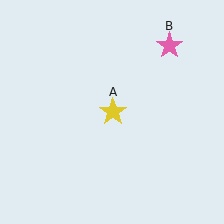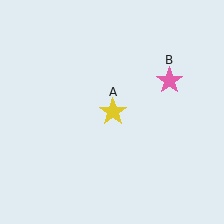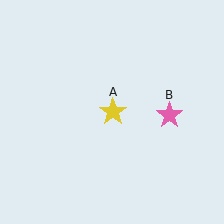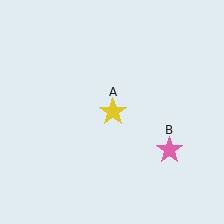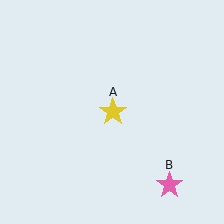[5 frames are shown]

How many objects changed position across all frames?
1 object changed position: pink star (object B).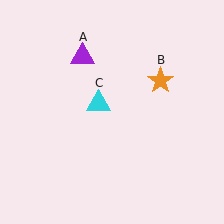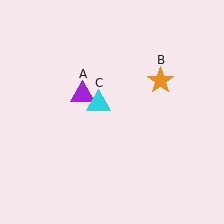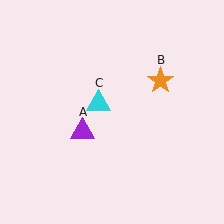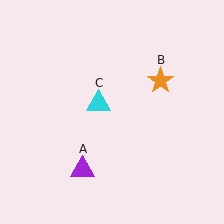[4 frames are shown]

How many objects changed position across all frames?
1 object changed position: purple triangle (object A).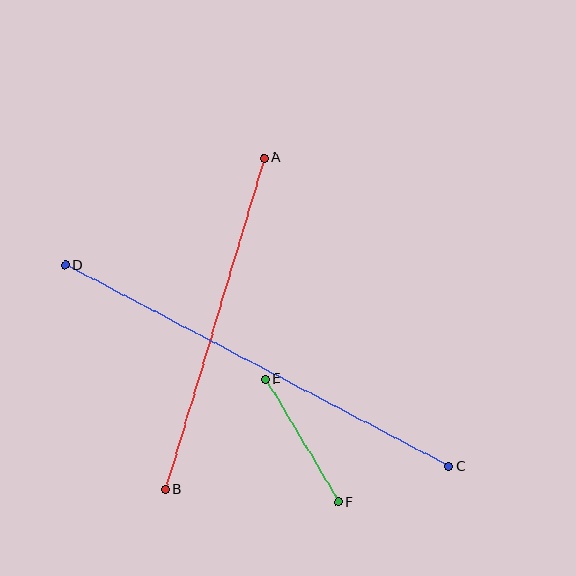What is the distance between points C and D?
The distance is approximately 433 pixels.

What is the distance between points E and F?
The distance is approximately 143 pixels.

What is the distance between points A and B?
The distance is approximately 346 pixels.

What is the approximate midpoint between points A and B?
The midpoint is at approximately (215, 324) pixels.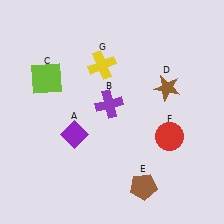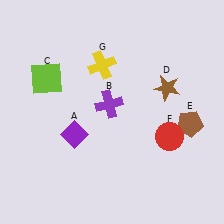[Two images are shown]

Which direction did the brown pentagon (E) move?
The brown pentagon (E) moved up.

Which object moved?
The brown pentagon (E) moved up.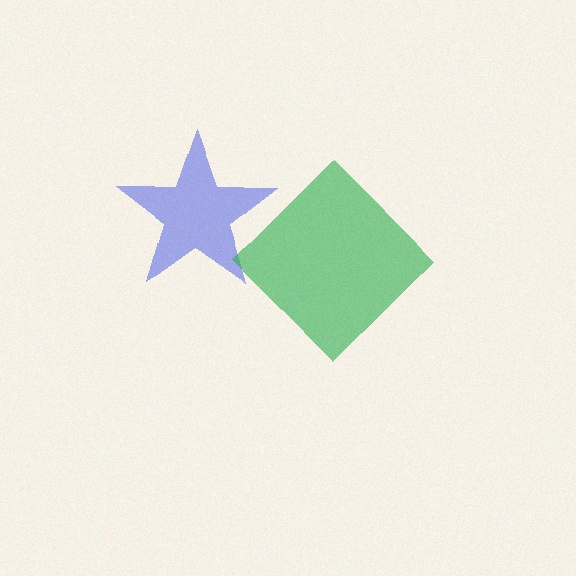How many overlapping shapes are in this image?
There are 2 overlapping shapes in the image.